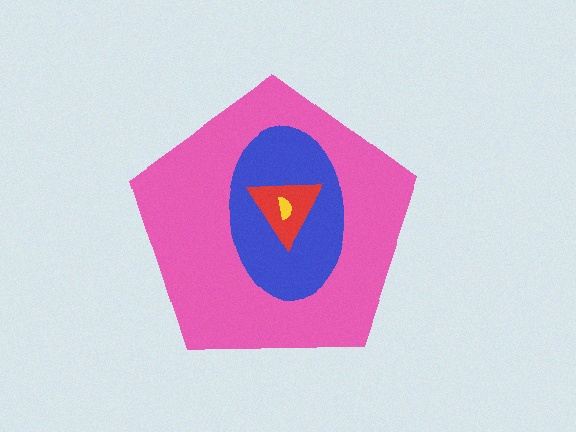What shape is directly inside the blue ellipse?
The red triangle.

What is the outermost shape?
The pink pentagon.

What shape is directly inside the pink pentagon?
The blue ellipse.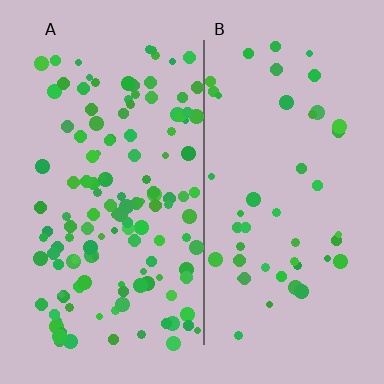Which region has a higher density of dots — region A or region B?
A (the left).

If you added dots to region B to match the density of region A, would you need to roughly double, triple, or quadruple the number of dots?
Approximately triple.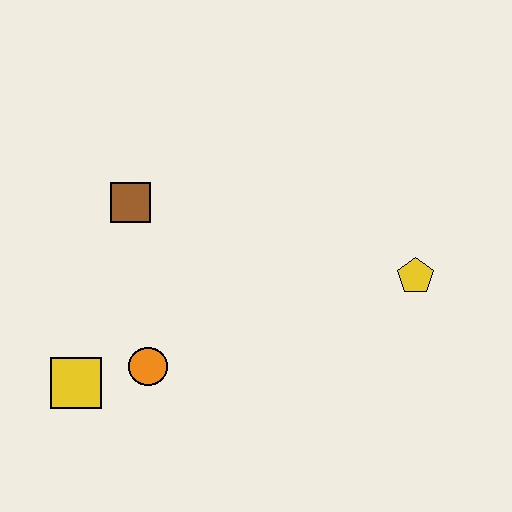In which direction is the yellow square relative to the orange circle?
The yellow square is to the left of the orange circle.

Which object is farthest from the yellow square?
The yellow pentagon is farthest from the yellow square.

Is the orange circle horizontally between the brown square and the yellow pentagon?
Yes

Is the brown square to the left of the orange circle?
Yes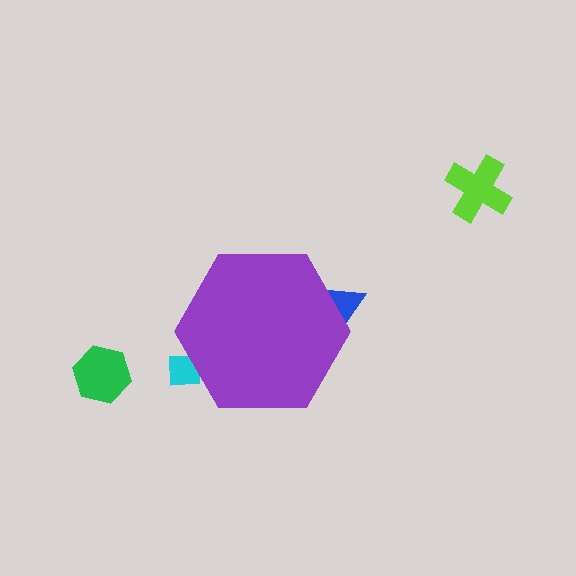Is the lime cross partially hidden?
No, the lime cross is fully visible.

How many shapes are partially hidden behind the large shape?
2 shapes are partially hidden.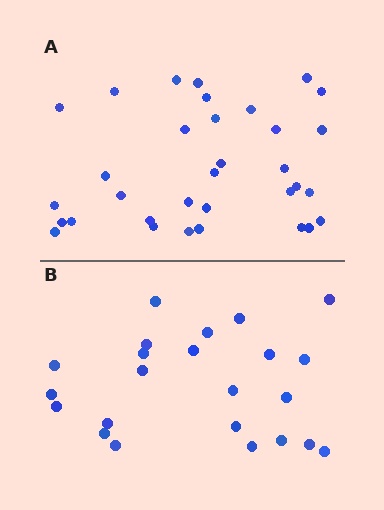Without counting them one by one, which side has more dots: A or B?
Region A (the top region) has more dots.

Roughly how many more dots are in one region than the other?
Region A has roughly 10 or so more dots than region B.